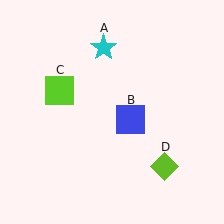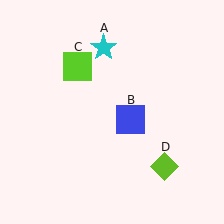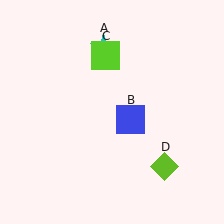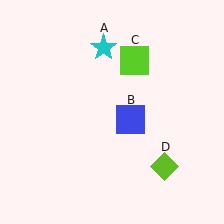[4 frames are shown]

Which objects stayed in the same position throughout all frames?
Cyan star (object A) and blue square (object B) and lime diamond (object D) remained stationary.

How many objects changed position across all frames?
1 object changed position: lime square (object C).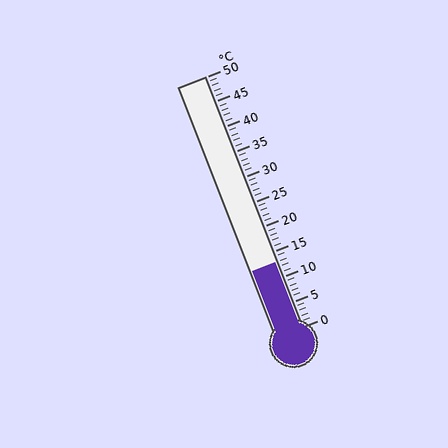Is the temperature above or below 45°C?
The temperature is below 45°C.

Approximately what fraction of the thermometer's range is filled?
The thermometer is filled to approximately 25% of its range.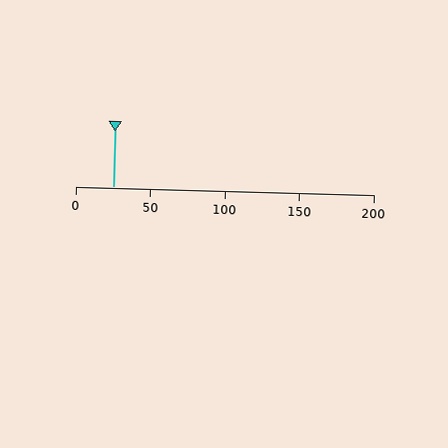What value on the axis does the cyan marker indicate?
The marker indicates approximately 25.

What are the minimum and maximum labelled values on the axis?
The axis runs from 0 to 200.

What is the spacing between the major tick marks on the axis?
The major ticks are spaced 50 apart.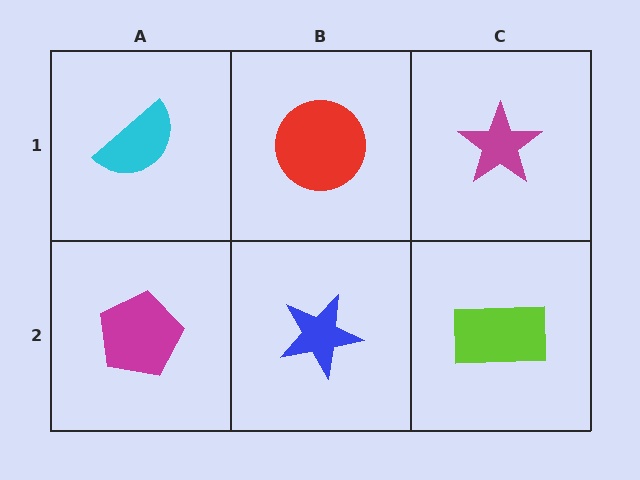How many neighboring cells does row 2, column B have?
3.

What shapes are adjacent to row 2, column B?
A red circle (row 1, column B), a magenta pentagon (row 2, column A), a lime rectangle (row 2, column C).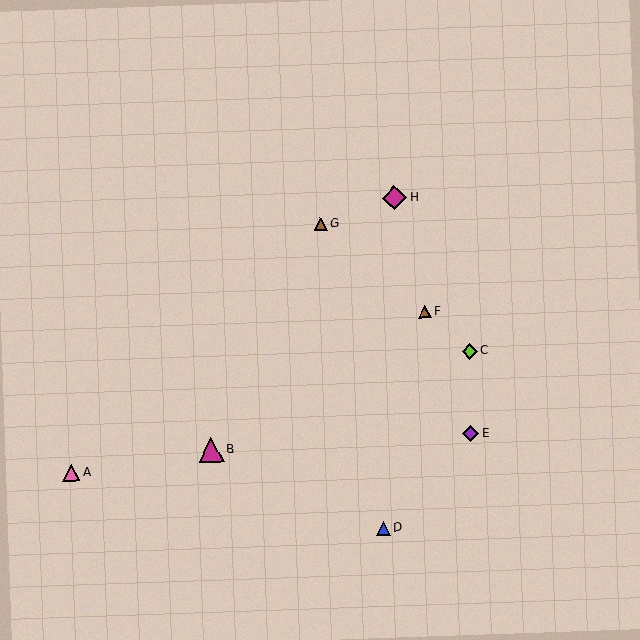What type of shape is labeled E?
Shape E is a purple diamond.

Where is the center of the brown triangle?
The center of the brown triangle is at (425, 312).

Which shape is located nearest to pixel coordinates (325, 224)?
The brown triangle (labeled G) at (320, 224) is nearest to that location.